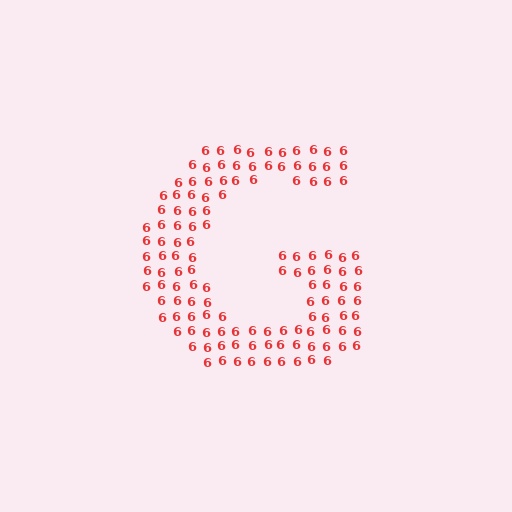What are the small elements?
The small elements are digit 6's.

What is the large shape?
The large shape is the letter G.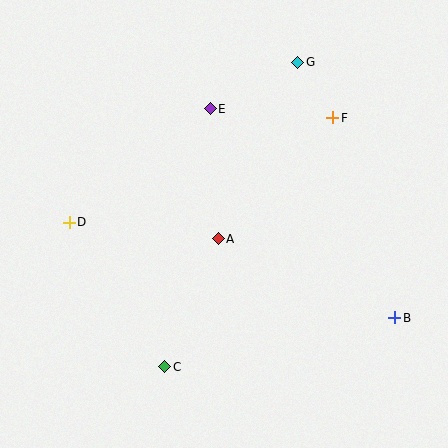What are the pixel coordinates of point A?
Point A is at (218, 239).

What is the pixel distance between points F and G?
The distance between F and G is 66 pixels.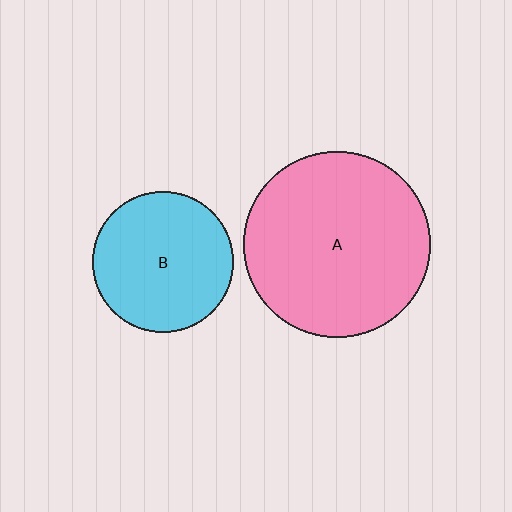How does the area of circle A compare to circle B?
Approximately 1.7 times.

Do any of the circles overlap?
No, none of the circles overlap.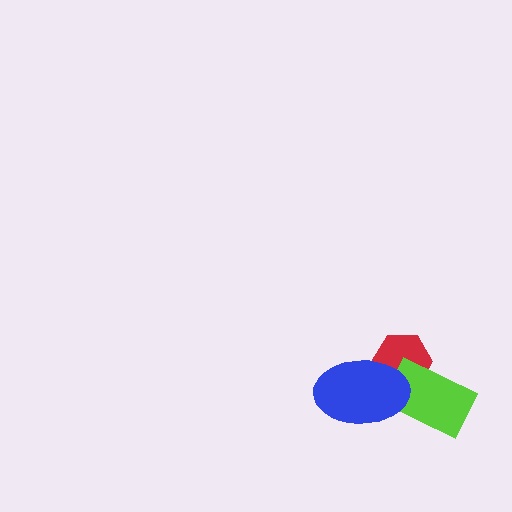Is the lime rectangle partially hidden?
Yes, it is partially covered by another shape.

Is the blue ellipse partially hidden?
No, no other shape covers it.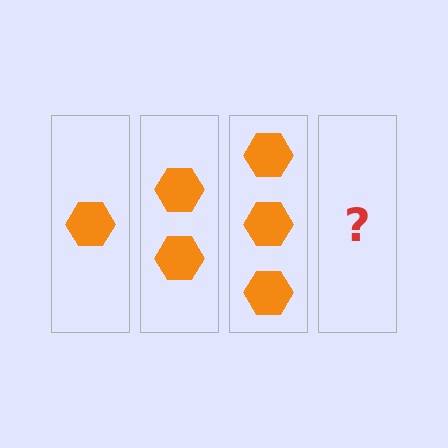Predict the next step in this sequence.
The next step is 4 hexagons.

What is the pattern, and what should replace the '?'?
The pattern is that each step adds one more hexagon. The '?' should be 4 hexagons.